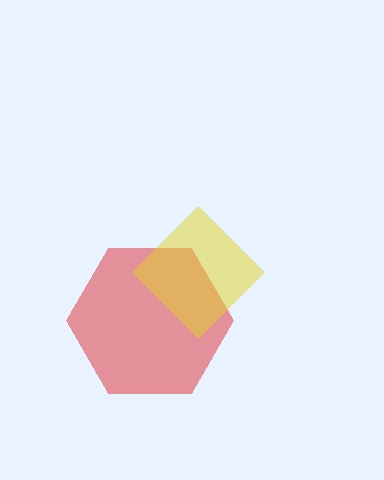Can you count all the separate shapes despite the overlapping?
Yes, there are 2 separate shapes.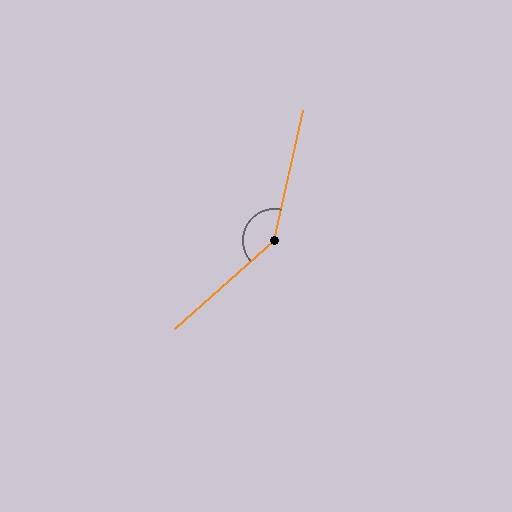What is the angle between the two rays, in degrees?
Approximately 144 degrees.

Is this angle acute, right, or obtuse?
It is obtuse.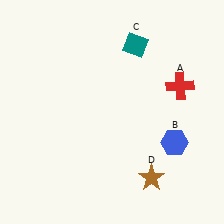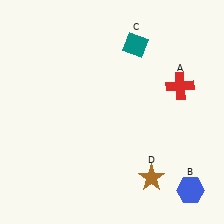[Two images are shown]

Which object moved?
The blue hexagon (B) moved down.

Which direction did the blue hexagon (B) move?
The blue hexagon (B) moved down.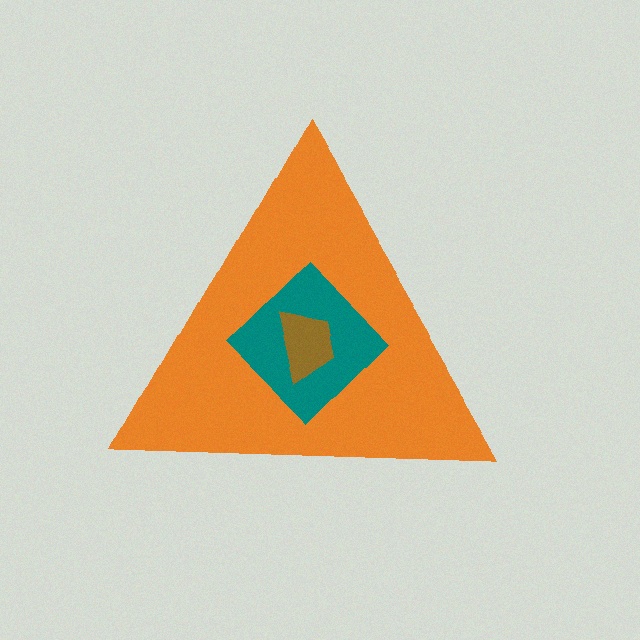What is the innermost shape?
The brown trapezoid.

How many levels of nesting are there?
3.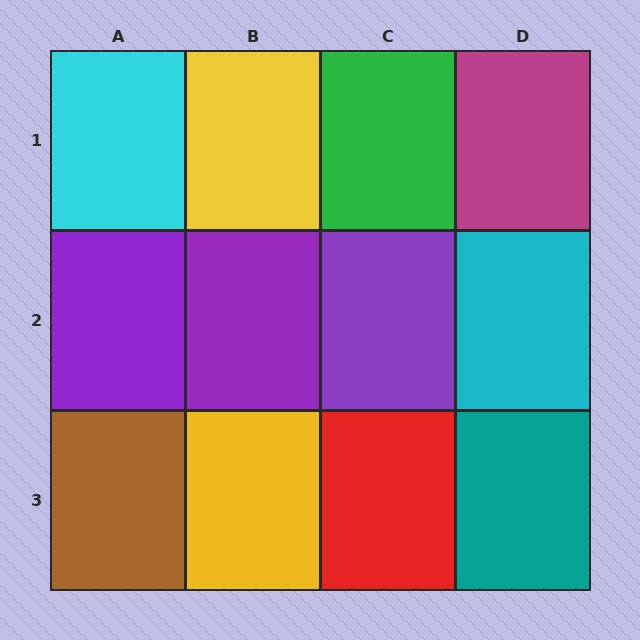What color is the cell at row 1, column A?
Cyan.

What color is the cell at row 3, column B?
Yellow.